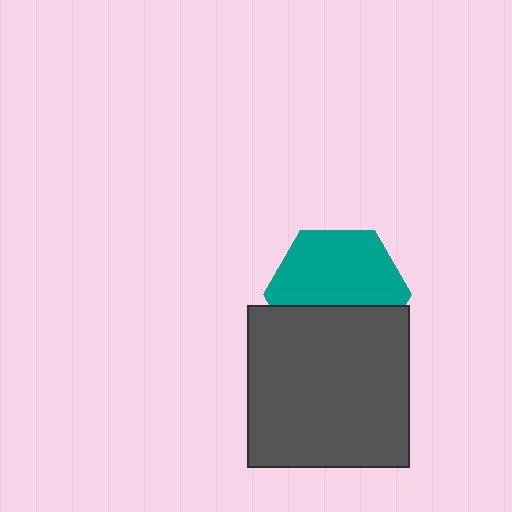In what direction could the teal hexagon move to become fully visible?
The teal hexagon could move up. That would shift it out from behind the dark gray square entirely.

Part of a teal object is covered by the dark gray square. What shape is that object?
It is a hexagon.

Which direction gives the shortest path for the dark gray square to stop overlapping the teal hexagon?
Moving down gives the shortest separation.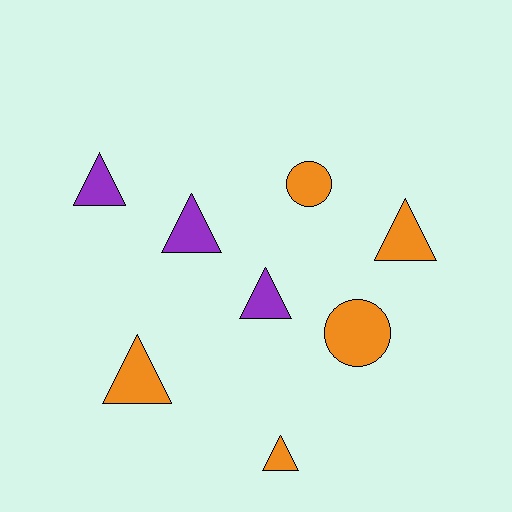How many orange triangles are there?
There are 3 orange triangles.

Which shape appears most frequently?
Triangle, with 6 objects.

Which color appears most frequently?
Orange, with 5 objects.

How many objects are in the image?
There are 8 objects.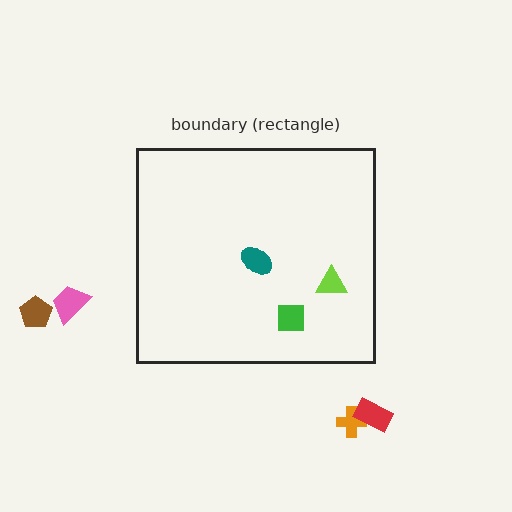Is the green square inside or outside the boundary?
Inside.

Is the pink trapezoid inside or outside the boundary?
Outside.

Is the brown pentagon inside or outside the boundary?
Outside.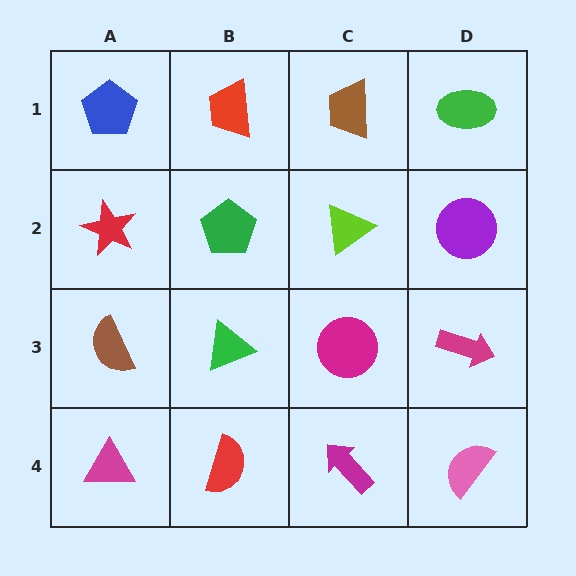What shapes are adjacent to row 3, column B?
A green pentagon (row 2, column B), a red semicircle (row 4, column B), a brown semicircle (row 3, column A), a magenta circle (row 3, column C).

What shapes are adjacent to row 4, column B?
A green triangle (row 3, column B), a magenta triangle (row 4, column A), a magenta arrow (row 4, column C).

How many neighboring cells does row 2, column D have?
3.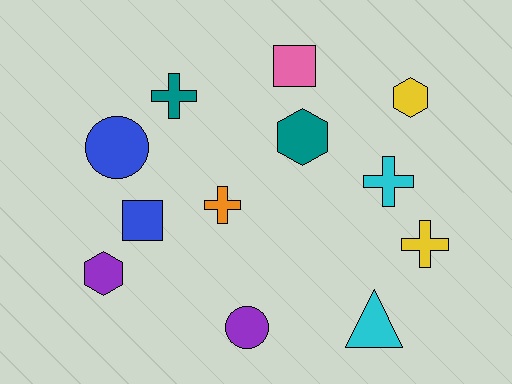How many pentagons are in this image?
There are no pentagons.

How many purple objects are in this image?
There are 2 purple objects.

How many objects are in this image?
There are 12 objects.